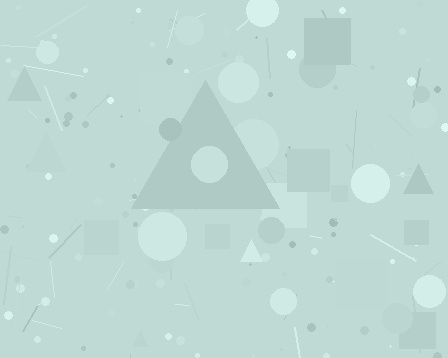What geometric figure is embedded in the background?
A triangle is embedded in the background.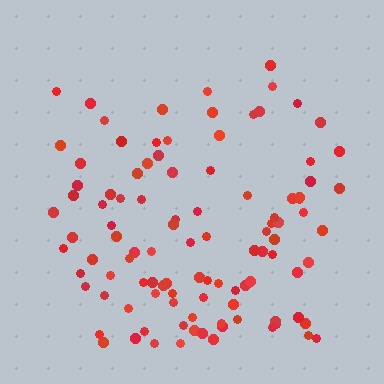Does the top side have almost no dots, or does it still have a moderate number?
Still a moderate number, just noticeably fewer than the bottom.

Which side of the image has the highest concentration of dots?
The bottom.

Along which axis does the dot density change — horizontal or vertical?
Vertical.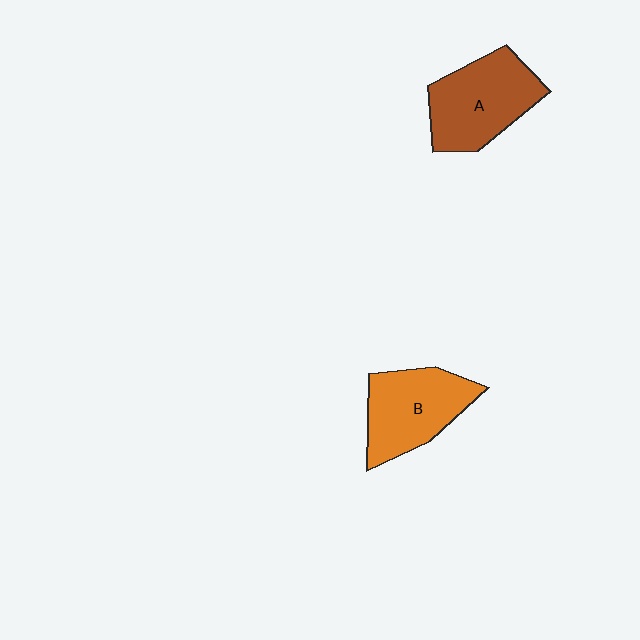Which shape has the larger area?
Shape A (brown).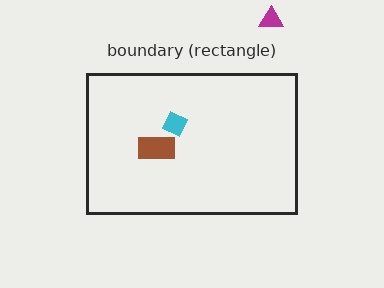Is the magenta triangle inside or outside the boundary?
Outside.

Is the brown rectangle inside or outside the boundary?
Inside.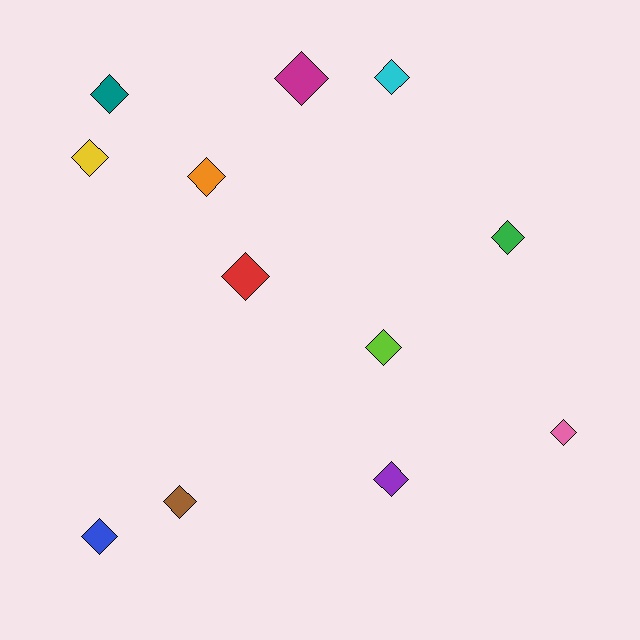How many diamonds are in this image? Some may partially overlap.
There are 12 diamonds.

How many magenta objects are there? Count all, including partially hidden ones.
There is 1 magenta object.